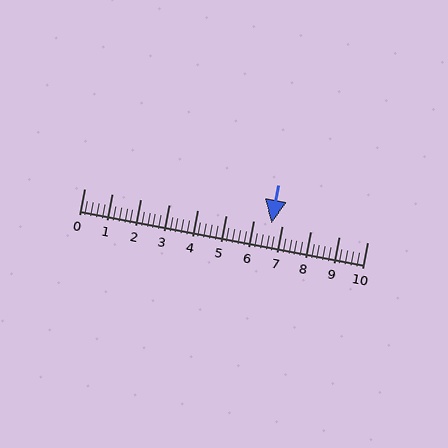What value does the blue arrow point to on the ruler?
The blue arrow points to approximately 6.6.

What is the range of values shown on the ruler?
The ruler shows values from 0 to 10.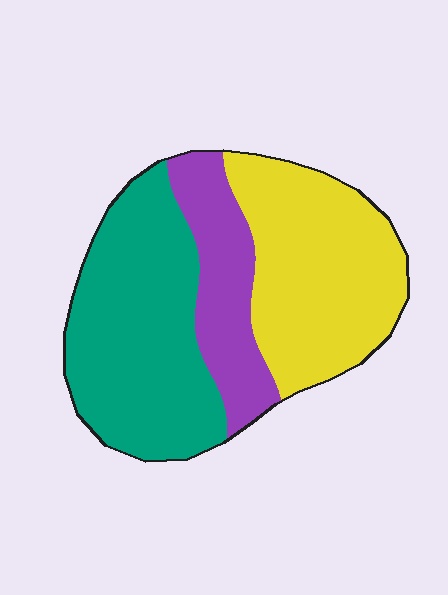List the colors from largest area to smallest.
From largest to smallest: teal, yellow, purple.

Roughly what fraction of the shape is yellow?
Yellow covers 38% of the shape.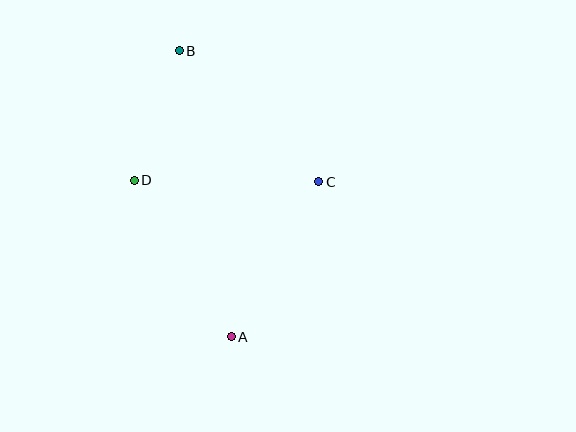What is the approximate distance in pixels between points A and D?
The distance between A and D is approximately 184 pixels.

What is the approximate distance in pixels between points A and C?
The distance between A and C is approximately 178 pixels.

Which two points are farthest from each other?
Points A and B are farthest from each other.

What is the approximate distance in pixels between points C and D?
The distance between C and D is approximately 184 pixels.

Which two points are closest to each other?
Points B and D are closest to each other.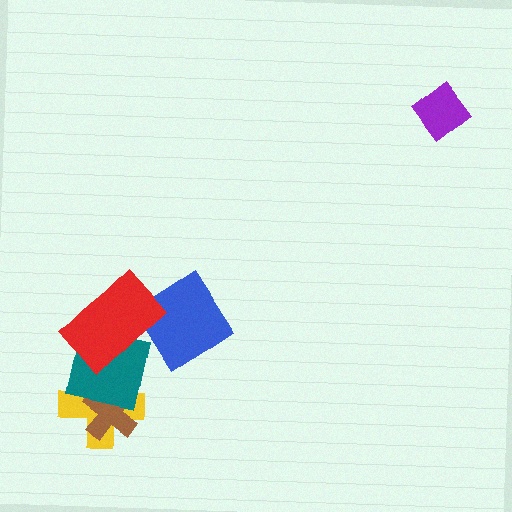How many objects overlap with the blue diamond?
1 object overlaps with the blue diamond.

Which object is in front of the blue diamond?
The red rectangle is in front of the blue diamond.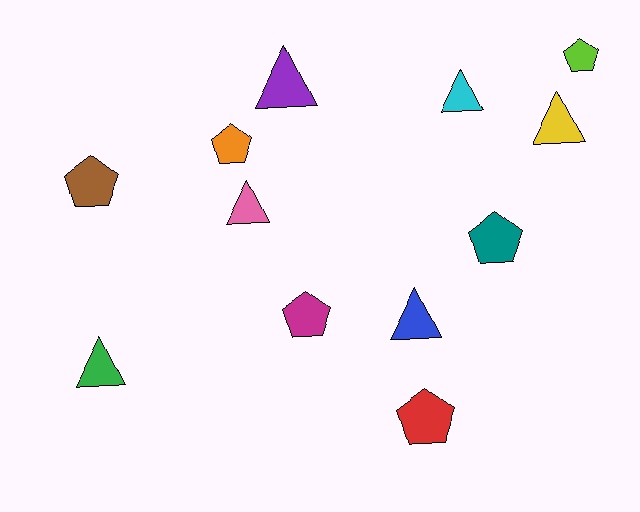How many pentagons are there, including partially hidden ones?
There are 6 pentagons.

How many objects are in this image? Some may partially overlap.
There are 12 objects.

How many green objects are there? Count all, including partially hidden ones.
There is 1 green object.